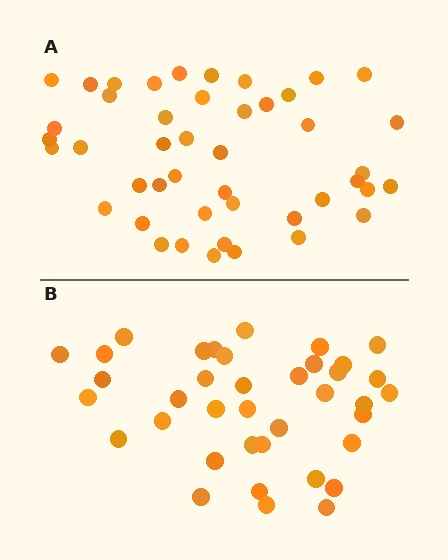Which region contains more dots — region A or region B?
Region A (the top region) has more dots.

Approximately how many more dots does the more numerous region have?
Region A has roughly 8 or so more dots than region B.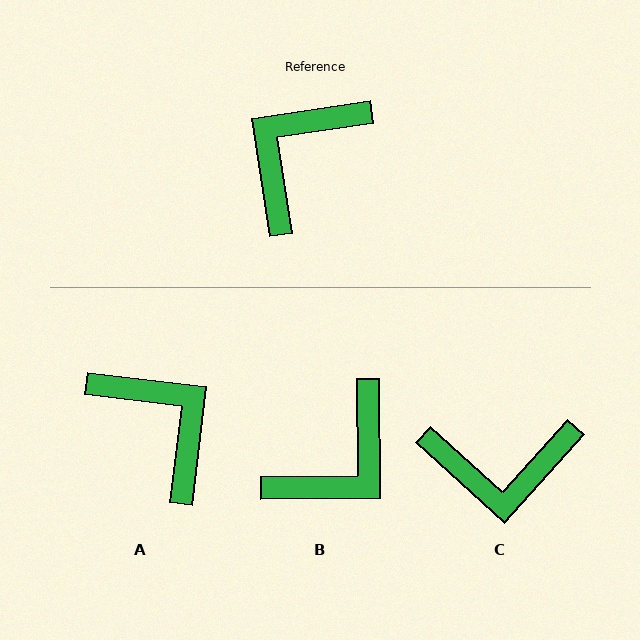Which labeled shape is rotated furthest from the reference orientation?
B, about 172 degrees away.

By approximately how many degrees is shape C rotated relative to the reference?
Approximately 129 degrees counter-clockwise.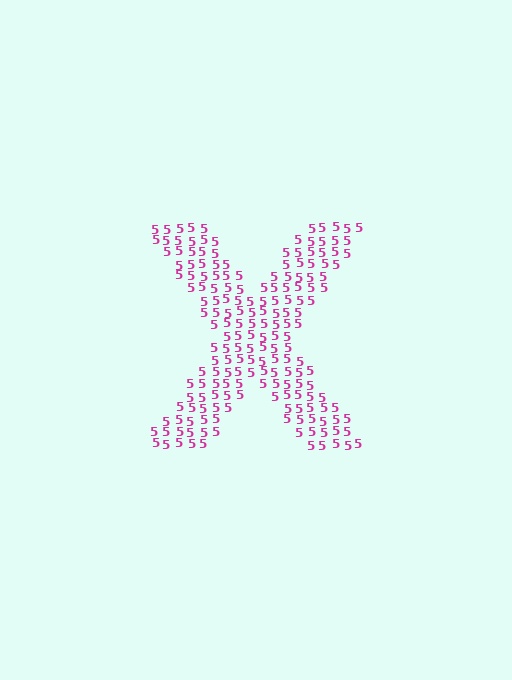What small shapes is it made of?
It is made of small digit 5's.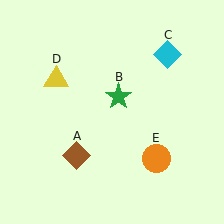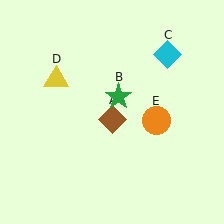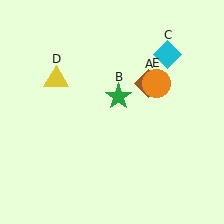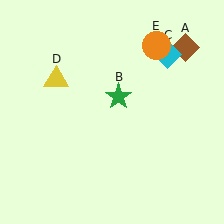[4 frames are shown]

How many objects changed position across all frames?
2 objects changed position: brown diamond (object A), orange circle (object E).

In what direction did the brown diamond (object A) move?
The brown diamond (object A) moved up and to the right.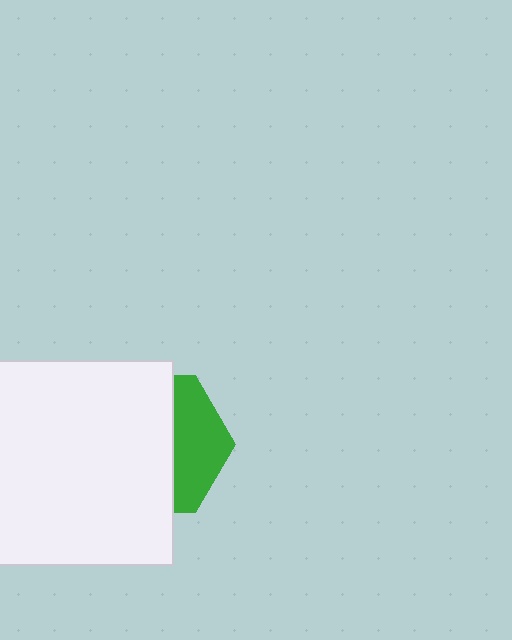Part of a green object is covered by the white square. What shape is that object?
It is a hexagon.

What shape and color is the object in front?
The object in front is a white square.